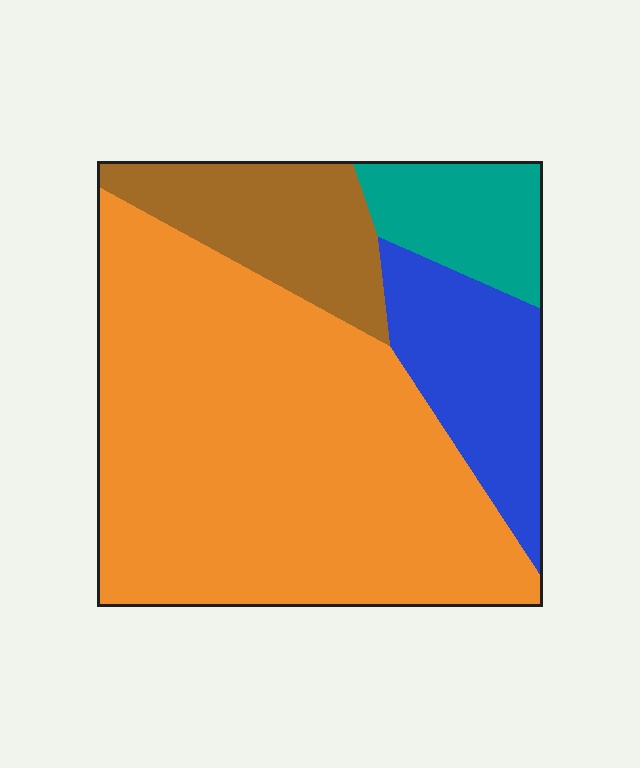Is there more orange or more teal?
Orange.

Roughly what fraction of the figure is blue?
Blue takes up about one sixth (1/6) of the figure.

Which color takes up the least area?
Teal, at roughly 10%.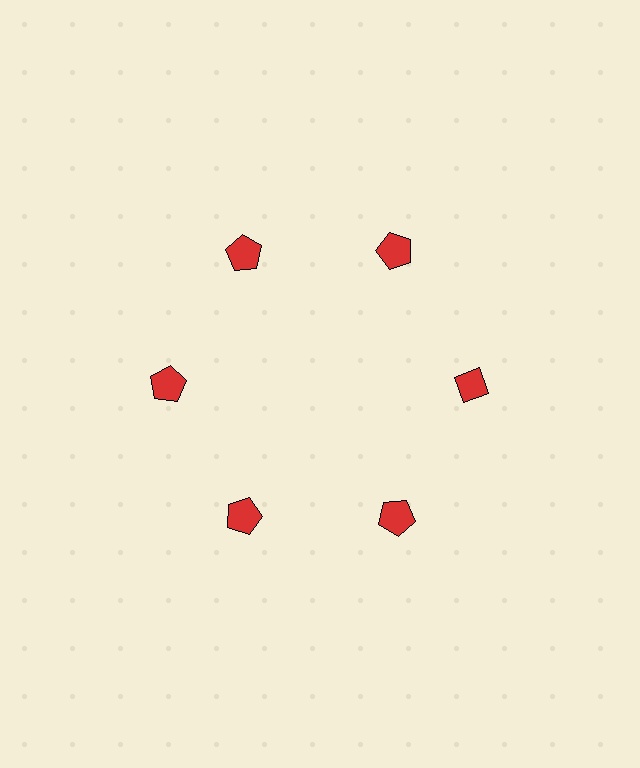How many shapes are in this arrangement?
There are 6 shapes arranged in a ring pattern.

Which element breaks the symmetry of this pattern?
The red diamond at roughly the 3 o'clock position breaks the symmetry. All other shapes are red pentagons.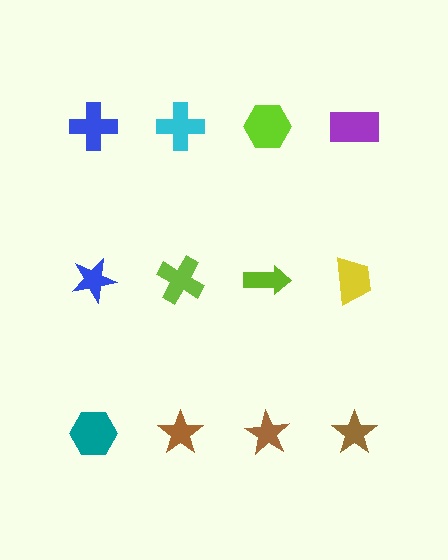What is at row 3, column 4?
A brown star.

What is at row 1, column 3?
A lime hexagon.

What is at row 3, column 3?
A brown star.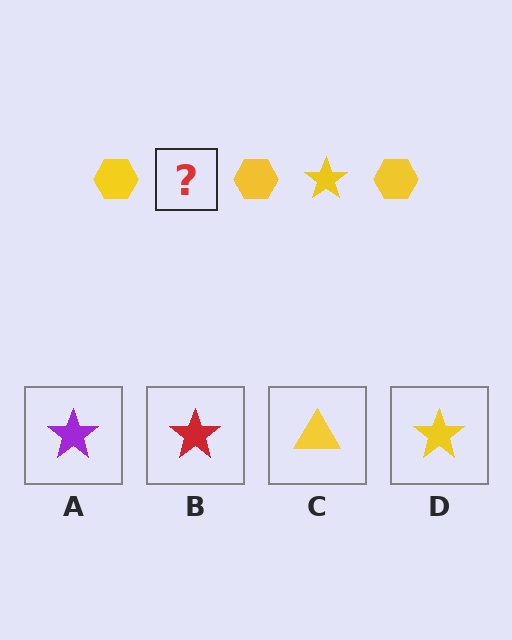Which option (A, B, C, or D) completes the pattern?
D.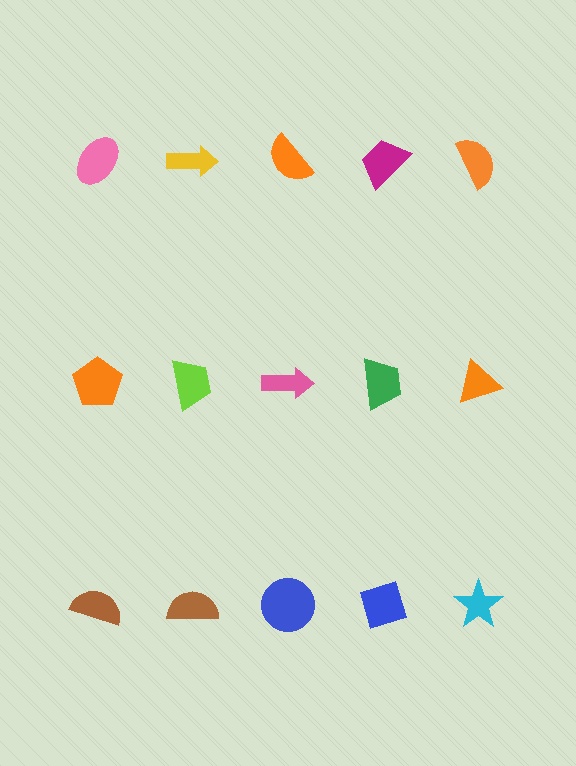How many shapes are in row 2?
5 shapes.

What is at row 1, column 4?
A magenta trapezoid.